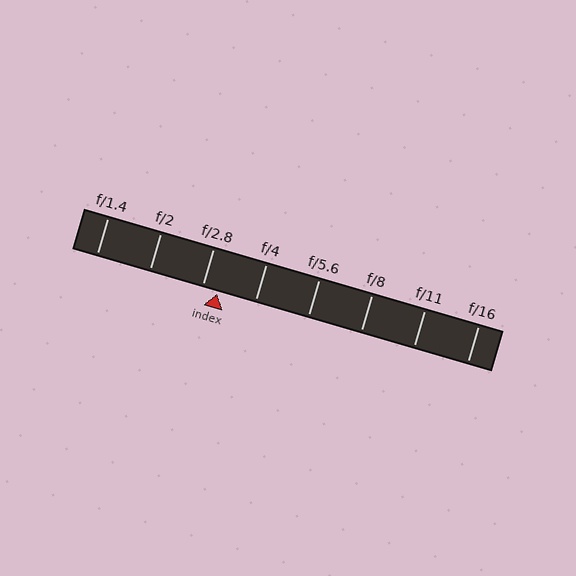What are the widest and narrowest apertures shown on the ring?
The widest aperture shown is f/1.4 and the narrowest is f/16.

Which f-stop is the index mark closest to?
The index mark is closest to f/2.8.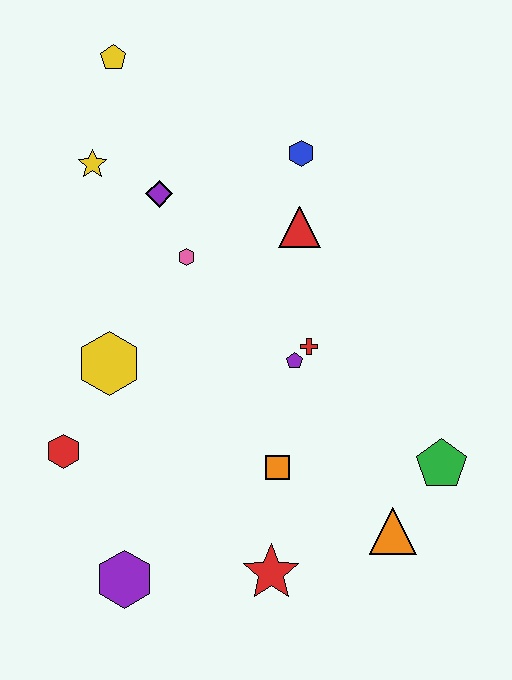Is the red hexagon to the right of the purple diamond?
No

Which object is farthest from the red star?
The yellow pentagon is farthest from the red star.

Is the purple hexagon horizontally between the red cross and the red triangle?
No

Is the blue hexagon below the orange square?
No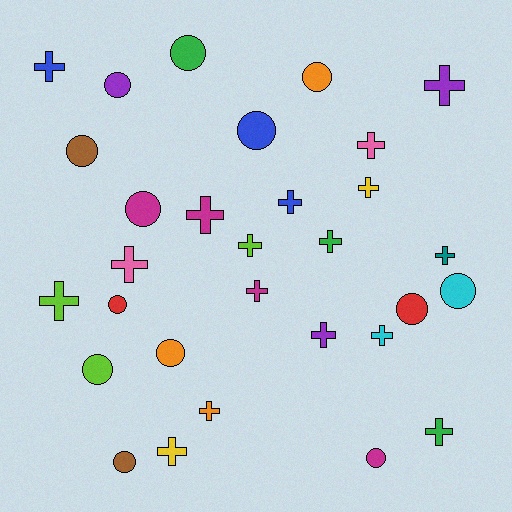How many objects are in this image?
There are 30 objects.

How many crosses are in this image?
There are 17 crosses.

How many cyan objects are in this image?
There are 2 cyan objects.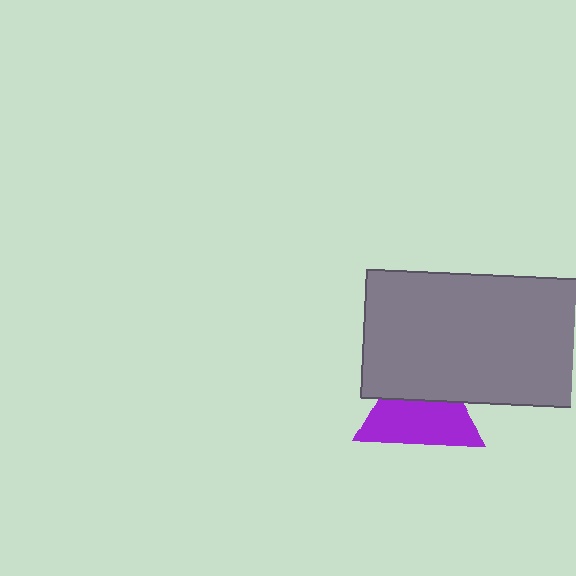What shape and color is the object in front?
The object in front is a gray rectangle.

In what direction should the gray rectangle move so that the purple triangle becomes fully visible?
The gray rectangle should move up. That is the shortest direction to clear the overlap and leave the purple triangle fully visible.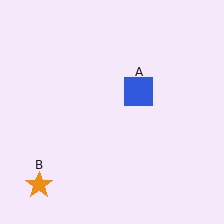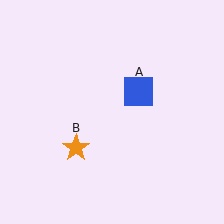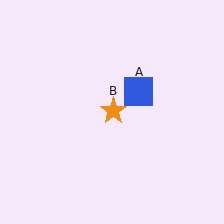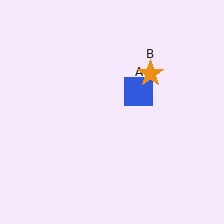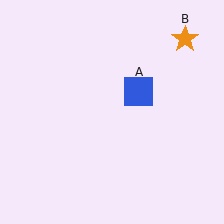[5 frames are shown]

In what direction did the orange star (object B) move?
The orange star (object B) moved up and to the right.